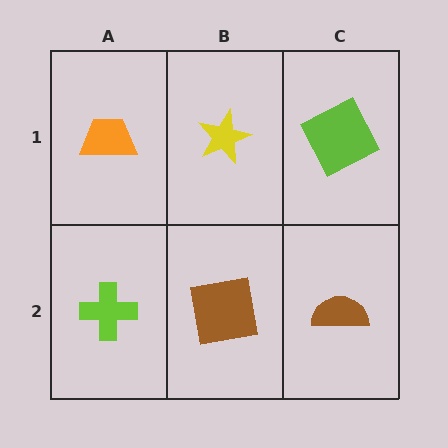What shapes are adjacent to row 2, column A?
An orange trapezoid (row 1, column A), a brown square (row 2, column B).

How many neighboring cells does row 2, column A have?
2.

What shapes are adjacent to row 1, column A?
A lime cross (row 2, column A), a yellow star (row 1, column B).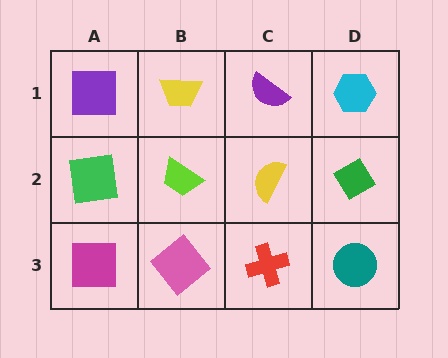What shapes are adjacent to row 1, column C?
A yellow semicircle (row 2, column C), a yellow trapezoid (row 1, column B), a cyan hexagon (row 1, column D).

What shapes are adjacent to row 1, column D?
A green diamond (row 2, column D), a purple semicircle (row 1, column C).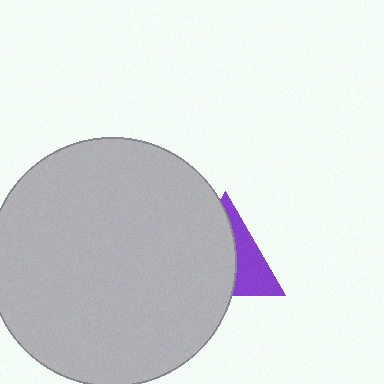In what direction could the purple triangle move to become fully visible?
The purple triangle could move right. That would shift it out from behind the light gray circle entirely.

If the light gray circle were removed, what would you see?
You would see the complete purple triangle.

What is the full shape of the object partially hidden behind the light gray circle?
The partially hidden object is a purple triangle.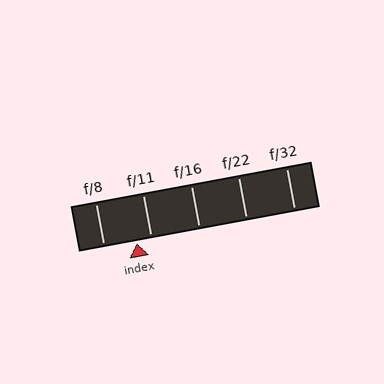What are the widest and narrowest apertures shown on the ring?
The widest aperture shown is f/8 and the narrowest is f/32.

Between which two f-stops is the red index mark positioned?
The index mark is between f/8 and f/11.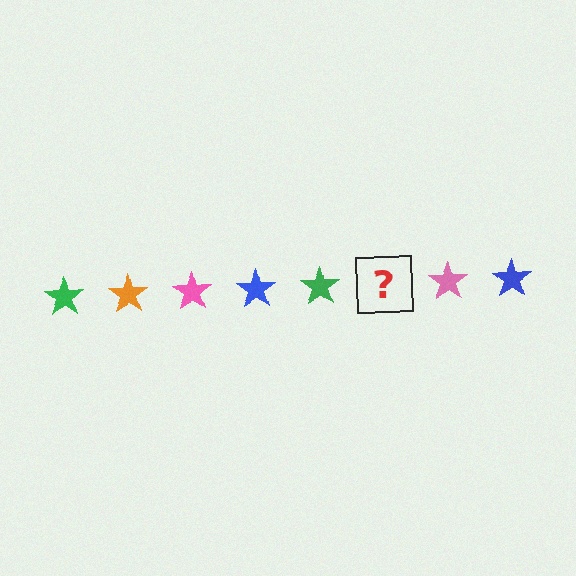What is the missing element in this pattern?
The missing element is an orange star.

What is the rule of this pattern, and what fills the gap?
The rule is that the pattern cycles through green, orange, pink, blue stars. The gap should be filled with an orange star.